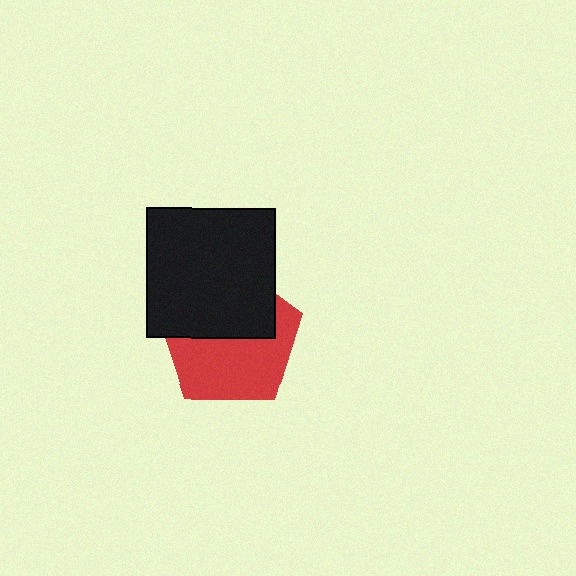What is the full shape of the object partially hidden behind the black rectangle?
The partially hidden object is a red pentagon.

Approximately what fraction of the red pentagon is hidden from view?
Roughly 47% of the red pentagon is hidden behind the black rectangle.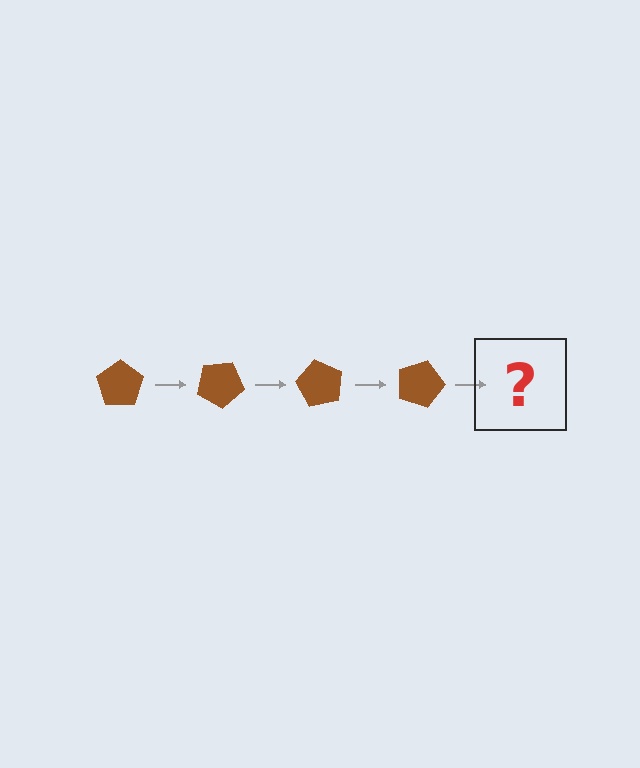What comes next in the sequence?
The next element should be a brown pentagon rotated 120 degrees.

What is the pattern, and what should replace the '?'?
The pattern is that the pentagon rotates 30 degrees each step. The '?' should be a brown pentagon rotated 120 degrees.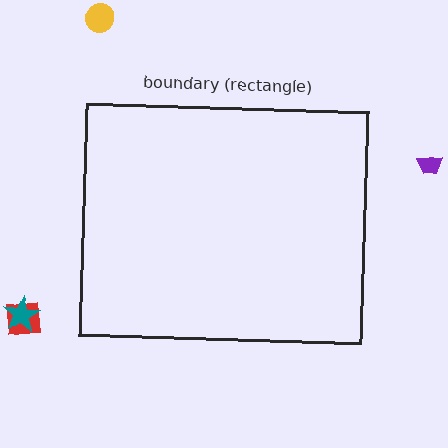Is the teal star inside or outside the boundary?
Outside.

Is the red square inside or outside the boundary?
Outside.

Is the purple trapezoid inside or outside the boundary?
Outside.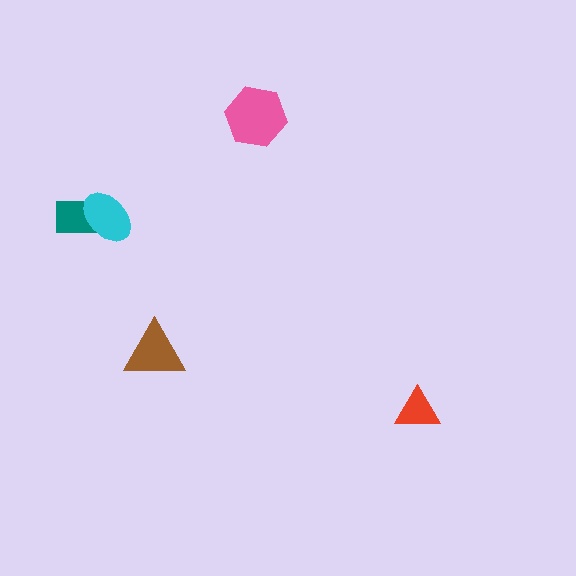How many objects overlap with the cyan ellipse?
1 object overlaps with the cyan ellipse.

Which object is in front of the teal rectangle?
The cyan ellipse is in front of the teal rectangle.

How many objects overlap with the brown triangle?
0 objects overlap with the brown triangle.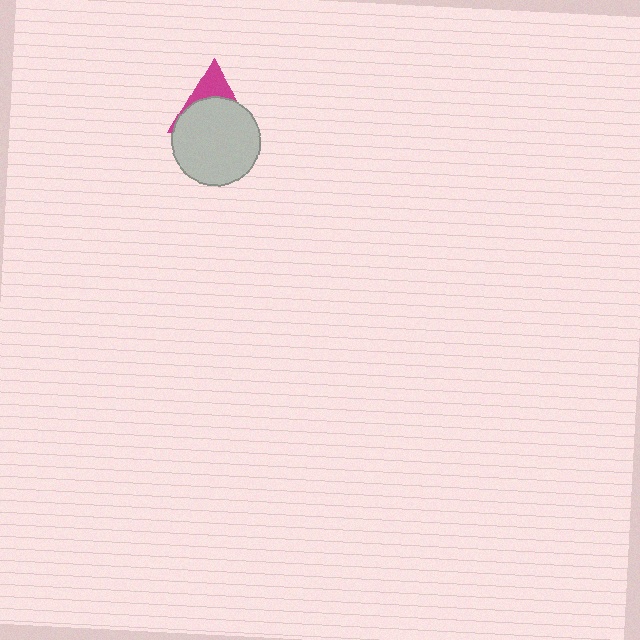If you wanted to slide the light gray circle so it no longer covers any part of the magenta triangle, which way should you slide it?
Slide it down — that is the most direct way to separate the two shapes.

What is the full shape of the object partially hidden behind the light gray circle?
The partially hidden object is a magenta triangle.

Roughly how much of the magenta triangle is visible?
A small part of it is visible (roughly 30%).